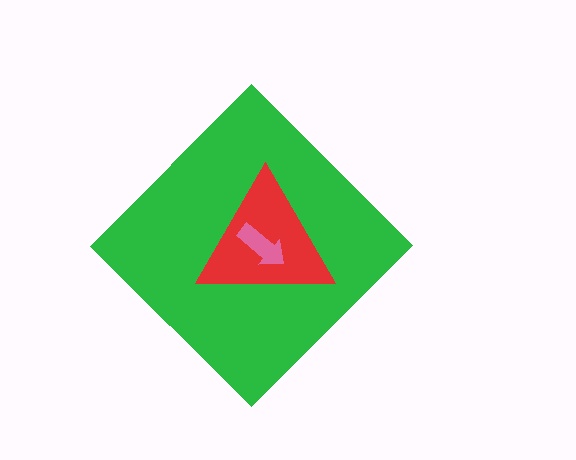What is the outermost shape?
The green diamond.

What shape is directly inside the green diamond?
The red triangle.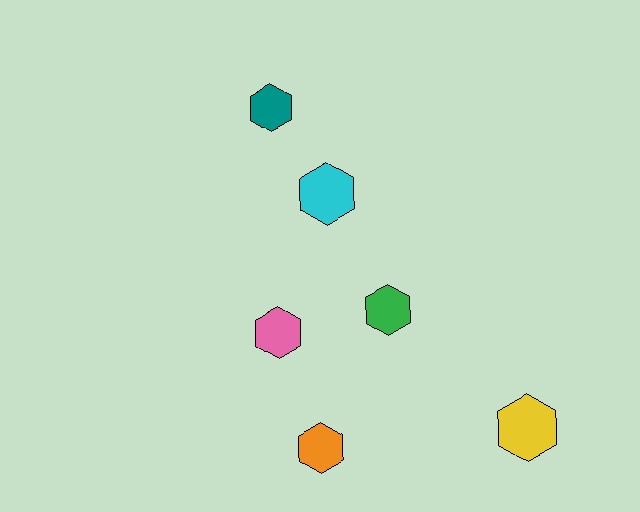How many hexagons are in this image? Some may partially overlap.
There are 6 hexagons.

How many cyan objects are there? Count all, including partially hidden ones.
There is 1 cyan object.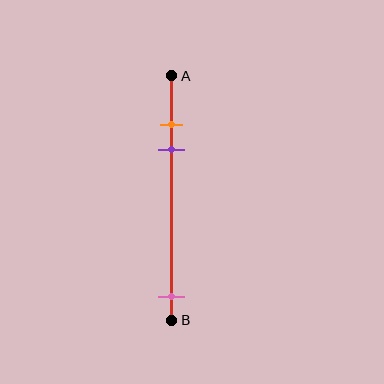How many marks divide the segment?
There are 3 marks dividing the segment.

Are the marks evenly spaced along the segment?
No, the marks are not evenly spaced.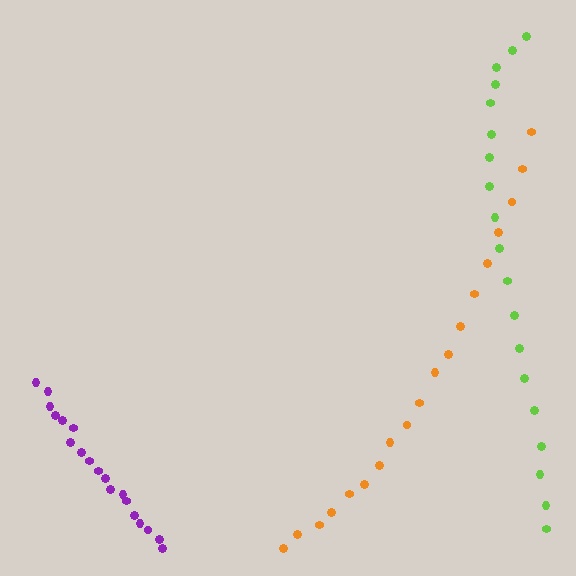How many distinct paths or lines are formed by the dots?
There are 3 distinct paths.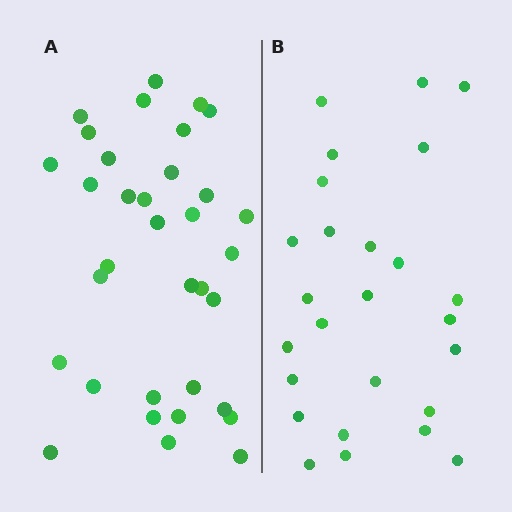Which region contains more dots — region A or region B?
Region A (the left region) has more dots.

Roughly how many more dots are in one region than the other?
Region A has roughly 8 or so more dots than region B.